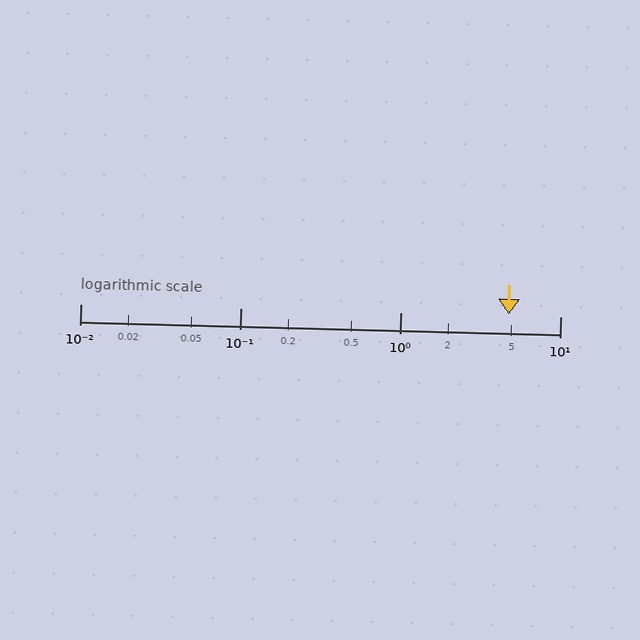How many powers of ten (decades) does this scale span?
The scale spans 3 decades, from 0.01 to 10.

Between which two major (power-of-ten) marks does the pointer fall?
The pointer is between 1 and 10.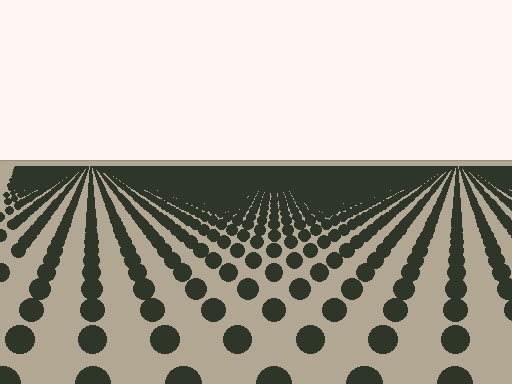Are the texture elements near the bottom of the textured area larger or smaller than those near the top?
Larger. Near the bottom, elements are closer to the viewer and appear at a bigger on-screen size.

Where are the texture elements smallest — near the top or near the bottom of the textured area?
Near the top.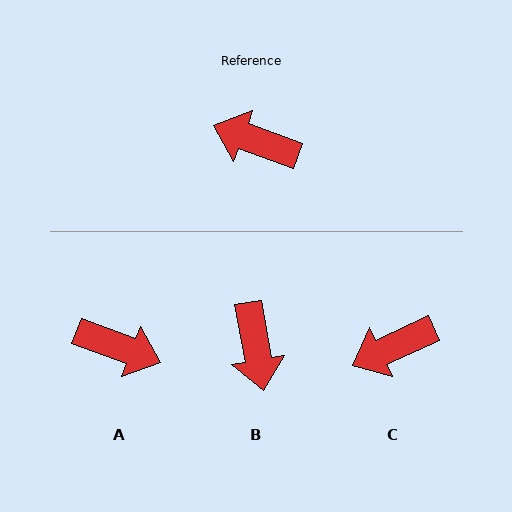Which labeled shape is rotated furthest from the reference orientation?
A, about 180 degrees away.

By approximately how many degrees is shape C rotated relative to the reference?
Approximately 45 degrees counter-clockwise.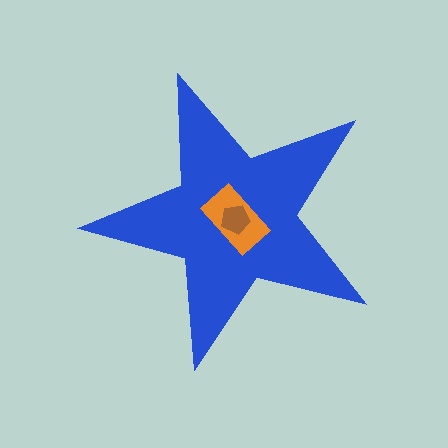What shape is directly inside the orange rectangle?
The brown pentagon.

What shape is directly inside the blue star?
The orange rectangle.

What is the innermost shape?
The brown pentagon.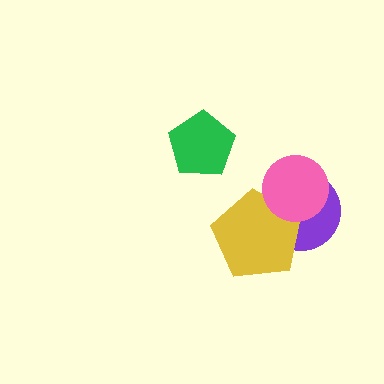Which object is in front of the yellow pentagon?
The pink circle is in front of the yellow pentagon.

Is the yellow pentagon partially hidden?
Yes, it is partially covered by another shape.